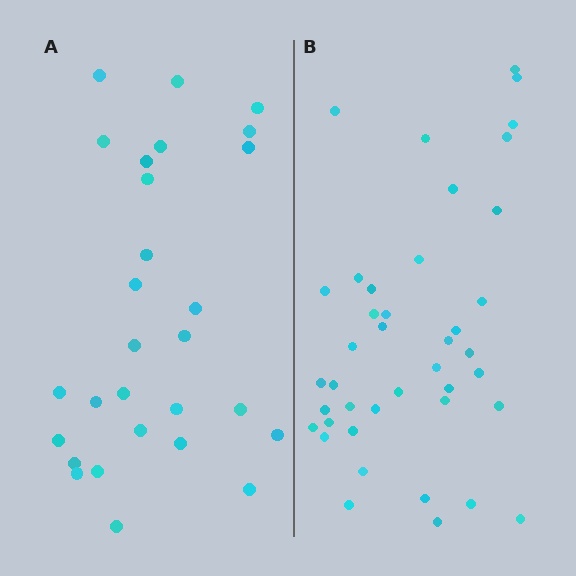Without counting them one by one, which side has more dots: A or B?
Region B (the right region) has more dots.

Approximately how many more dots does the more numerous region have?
Region B has approximately 15 more dots than region A.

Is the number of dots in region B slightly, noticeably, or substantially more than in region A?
Region B has substantially more. The ratio is roughly 1.5 to 1.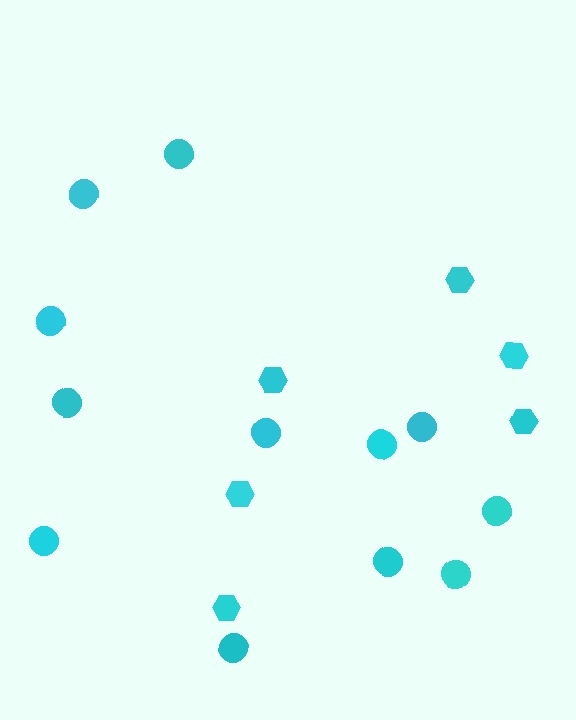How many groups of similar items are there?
There are 2 groups: one group of circles (12) and one group of hexagons (6).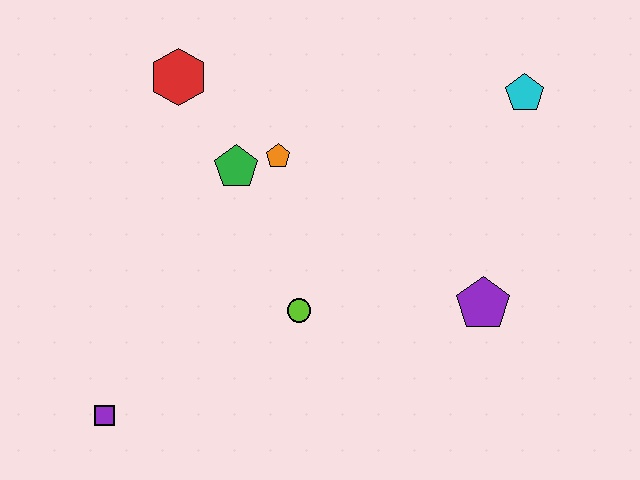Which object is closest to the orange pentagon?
The green pentagon is closest to the orange pentagon.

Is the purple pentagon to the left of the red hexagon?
No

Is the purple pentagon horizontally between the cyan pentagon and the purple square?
Yes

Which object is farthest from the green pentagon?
The cyan pentagon is farthest from the green pentagon.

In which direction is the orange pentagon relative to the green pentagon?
The orange pentagon is to the right of the green pentagon.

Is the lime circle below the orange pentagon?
Yes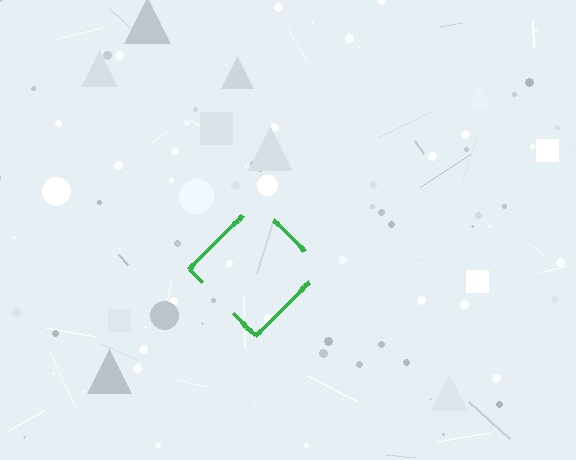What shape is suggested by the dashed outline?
The dashed outline suggests a diamond.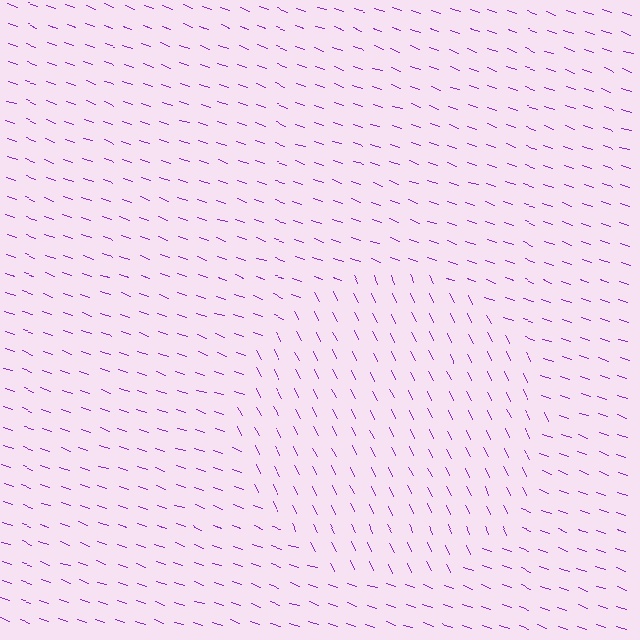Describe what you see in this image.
The image is filled with small purple line segments. A circle region in the image has lines oriented differently from the surrounding lines, creating a visible texture boundary.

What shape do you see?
I see a circle.